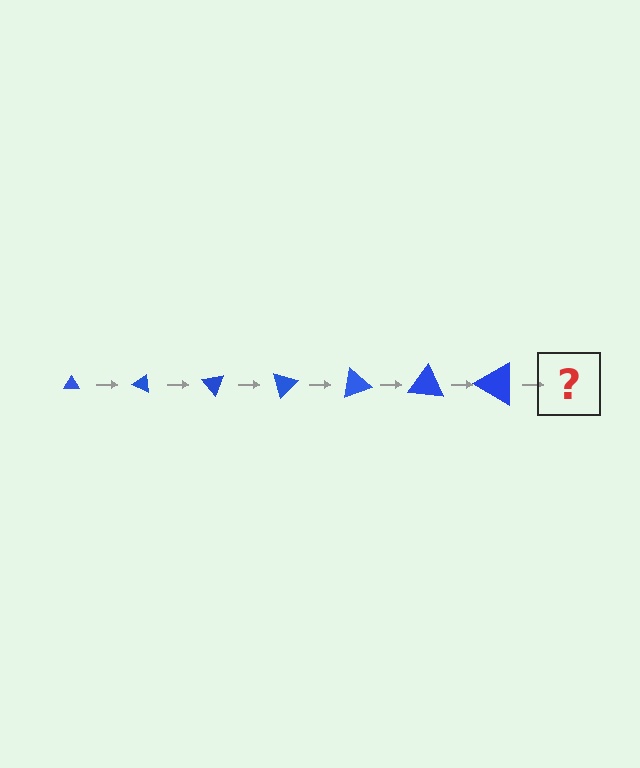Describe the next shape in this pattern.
It should be a triangle, larger than the previous one and rotated 175 degrees from the start.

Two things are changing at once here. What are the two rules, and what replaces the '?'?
The two rules are that the triangle grows larger each step and it rotates 25 degrees each step. The '?' should be a triangle, larger than the previous one and rotated 175 degrees from the start.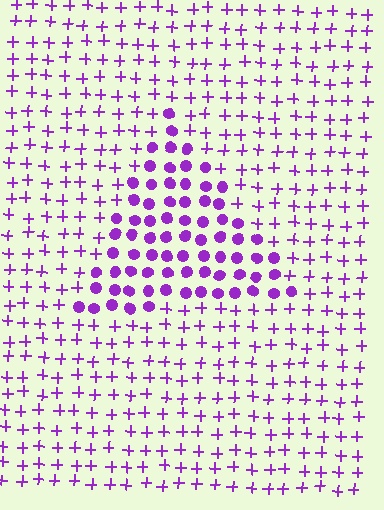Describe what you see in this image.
The image is filled with small purple elements arranged in a uniform grid. A triangle-shaped region contains circles, while the surrounding area contains plus signs. The boundary is defined purely by the change in element shape.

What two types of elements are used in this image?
The image uses circles inside the triangle region and plus signs outside it.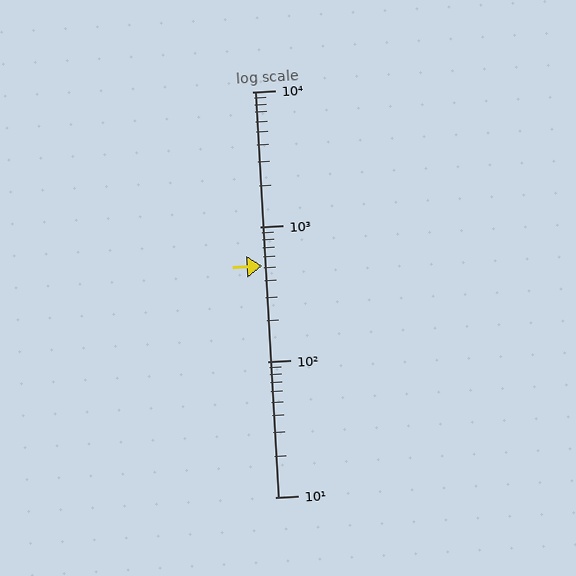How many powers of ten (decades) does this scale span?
The scale spans 3 decades, from 10 to 10000.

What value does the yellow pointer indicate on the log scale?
The pointer indicates approximately 510.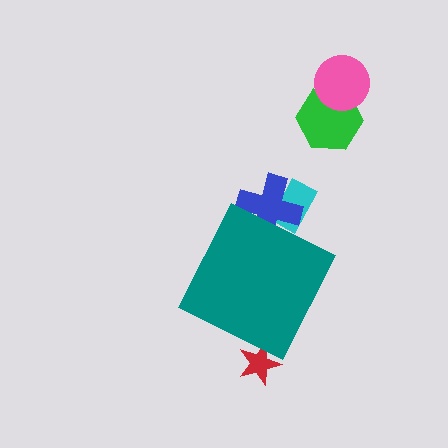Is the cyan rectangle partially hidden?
Yes, the cyan rectangle is partially hidden behind the teal diamond.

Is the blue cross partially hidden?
Yes, the blue cross is partially hidden behind the teal diamond.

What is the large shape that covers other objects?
A teal diamond.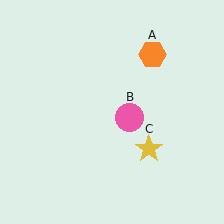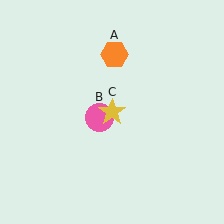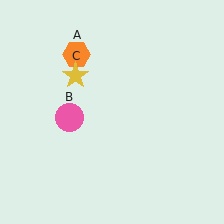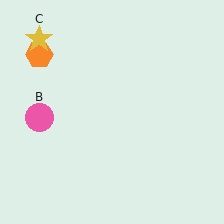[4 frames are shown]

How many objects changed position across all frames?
3 objects changed position: orange hexagon (object A), pink circle (object B), yellow star (object C).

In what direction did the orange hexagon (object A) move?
The orange hexagon (object A) moved left.